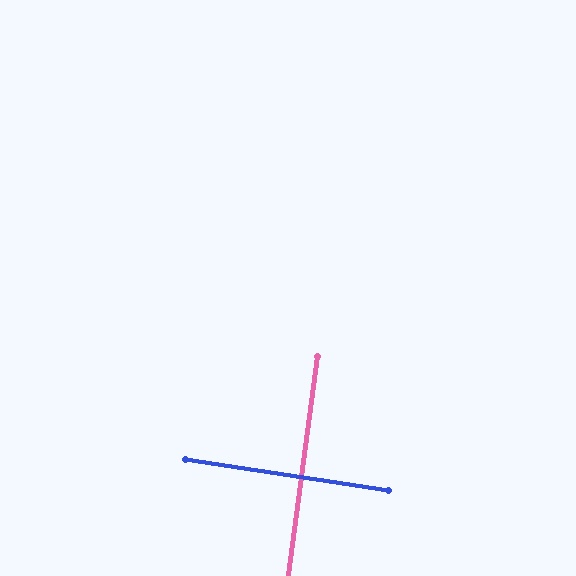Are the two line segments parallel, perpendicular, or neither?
Perpendicular — they meet at approximately 89°.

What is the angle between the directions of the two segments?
Approximately 89 degrees.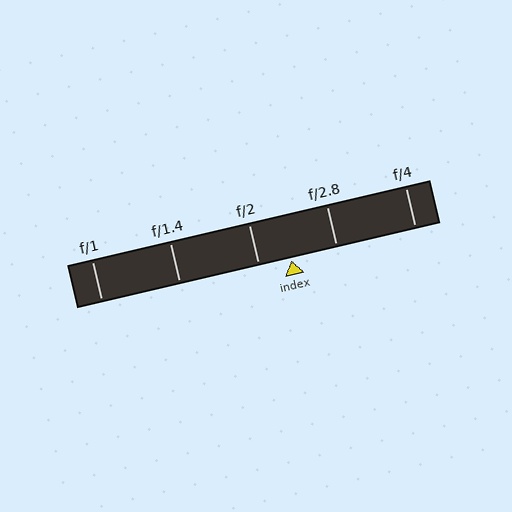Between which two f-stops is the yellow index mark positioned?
The index mark is between f/2 and f/2.8.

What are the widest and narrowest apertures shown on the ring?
The widest aperture shown is f/1 and the narrowest is f/4.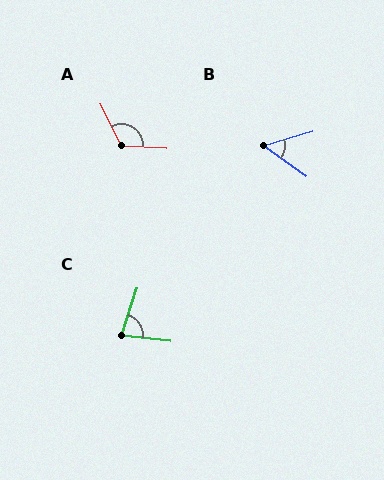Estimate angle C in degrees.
Approximately 78 degrees.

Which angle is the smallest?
B, at approximately 52 degrees.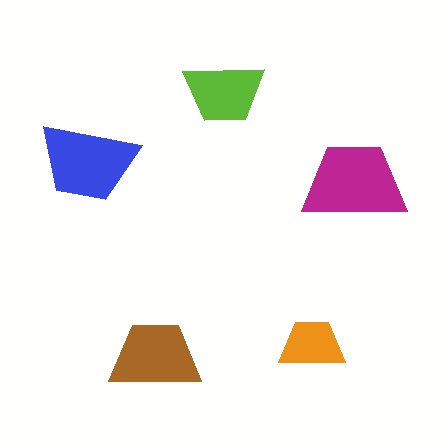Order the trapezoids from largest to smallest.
the magenta one, the blue one, the brown one, the lime one, the orange one.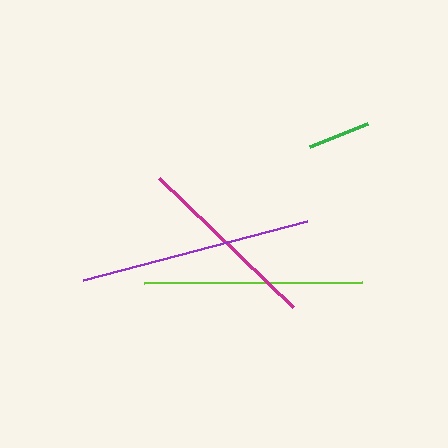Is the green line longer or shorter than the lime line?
The lime line is longer than the green line.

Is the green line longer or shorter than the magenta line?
The magenta line is longer than the green line.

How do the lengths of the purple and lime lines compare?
The purple and lime lines are approximately the same length.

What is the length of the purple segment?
The purple segment is approximately 231 pixels long.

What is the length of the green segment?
The green segment is approximately 62 pixels long.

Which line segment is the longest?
The purple line is the longest at approximately 231 pixels.